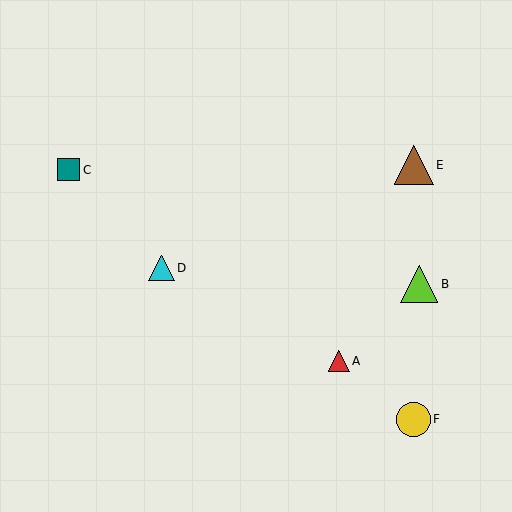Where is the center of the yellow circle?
The center of the yellow circle is at (414, 419).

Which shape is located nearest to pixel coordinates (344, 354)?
The red triangle (labeled A) at (339, 361) is nearest to that location.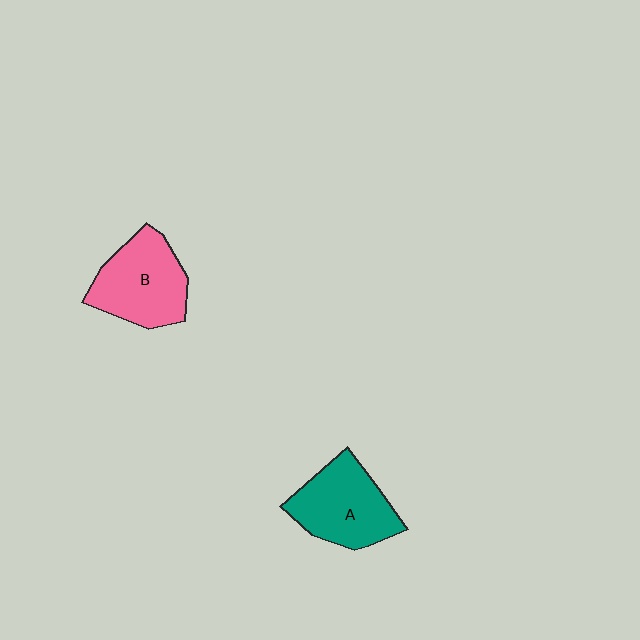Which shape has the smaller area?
Shape A (teal).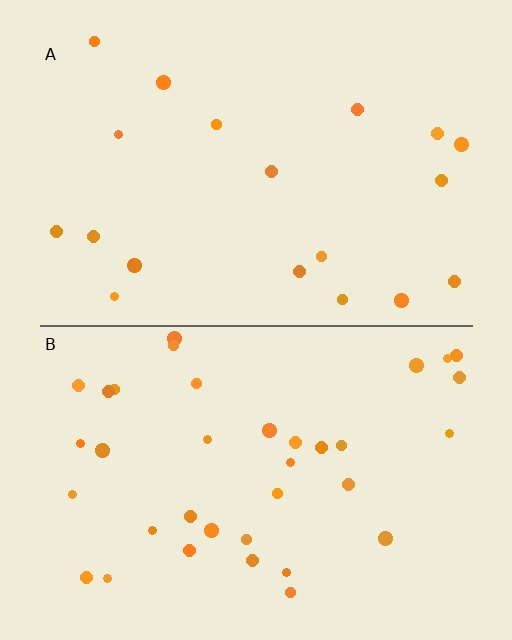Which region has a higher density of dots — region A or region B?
B (the bottom).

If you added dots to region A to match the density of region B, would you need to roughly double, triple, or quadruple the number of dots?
Approximately double.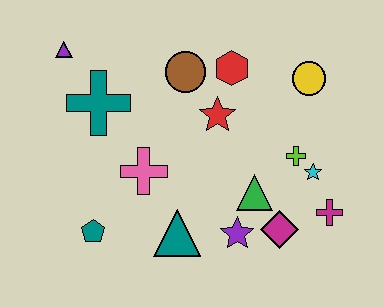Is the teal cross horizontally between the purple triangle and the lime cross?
Yes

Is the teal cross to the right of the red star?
No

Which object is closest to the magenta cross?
The cyan star is closest to the magenta cross.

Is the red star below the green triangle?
No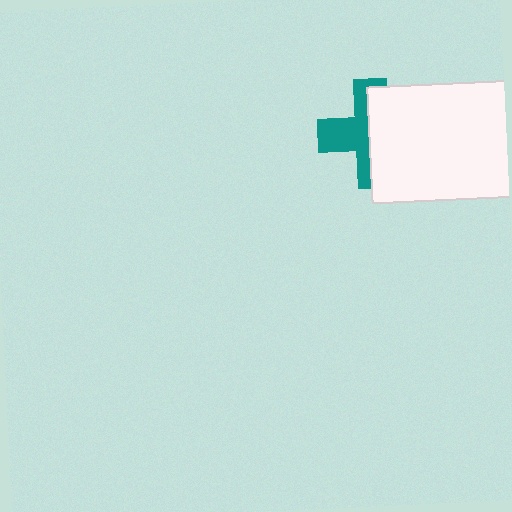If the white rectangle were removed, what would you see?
You would see the complete teal cross.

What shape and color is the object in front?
The object in front is a white rectangle.